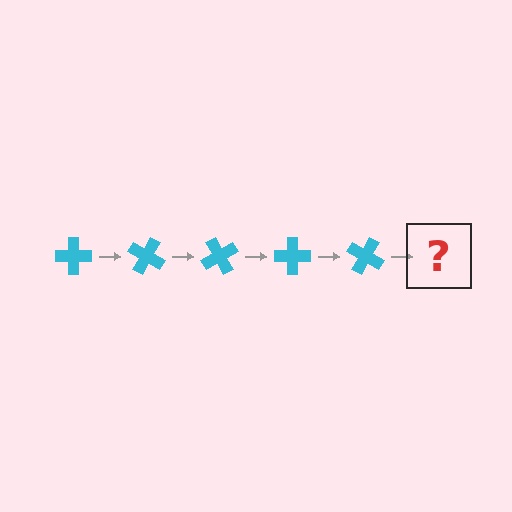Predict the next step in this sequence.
The next step is a cyan cross rotated 150 degrees.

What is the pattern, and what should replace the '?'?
The pattern is that the cross rotates 30 degrees each step. The '?' should be a cyan cross rotated 150 degrees.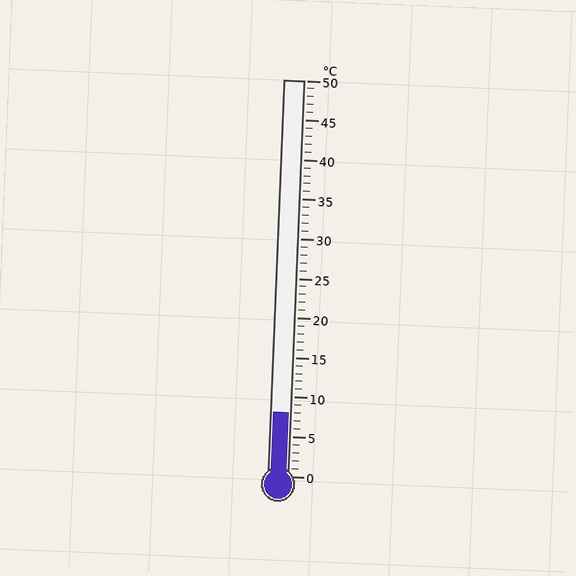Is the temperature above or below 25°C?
The temperature is below 25°C.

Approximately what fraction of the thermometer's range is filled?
The thermometer is filled to approximately 15% of its range.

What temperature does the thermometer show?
The thermometer shows approximately 8°C.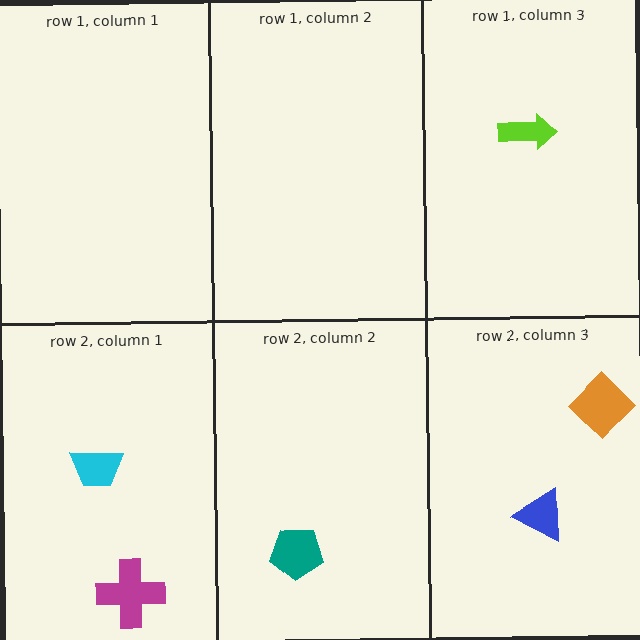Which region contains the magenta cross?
The row 2, column 1 region.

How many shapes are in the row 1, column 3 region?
1.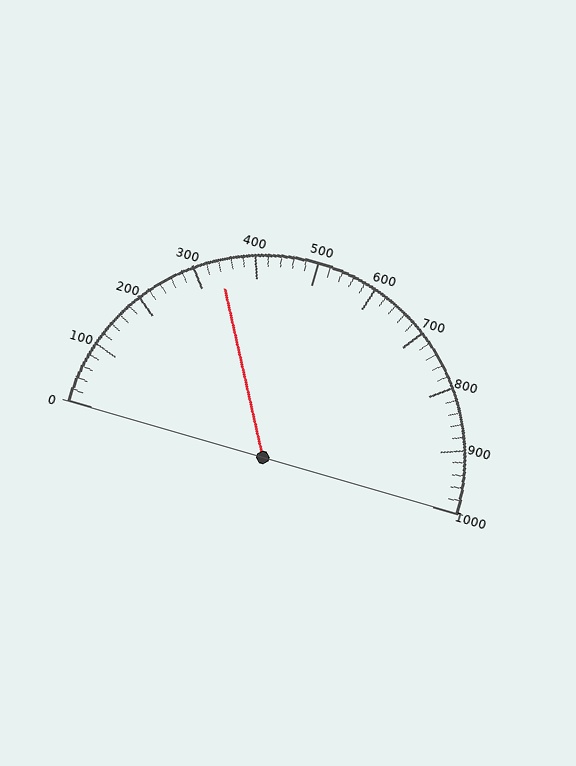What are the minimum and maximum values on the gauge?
The gauge ranges from 0 to 1000.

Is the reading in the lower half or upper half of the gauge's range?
The reading is in the lower half of the range (0 to 1000).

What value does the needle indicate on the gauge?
The needle indicates approximately 340.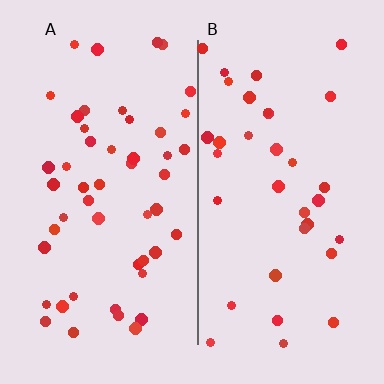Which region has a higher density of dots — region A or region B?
A (the left).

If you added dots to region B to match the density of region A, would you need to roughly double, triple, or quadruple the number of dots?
Approximately double.